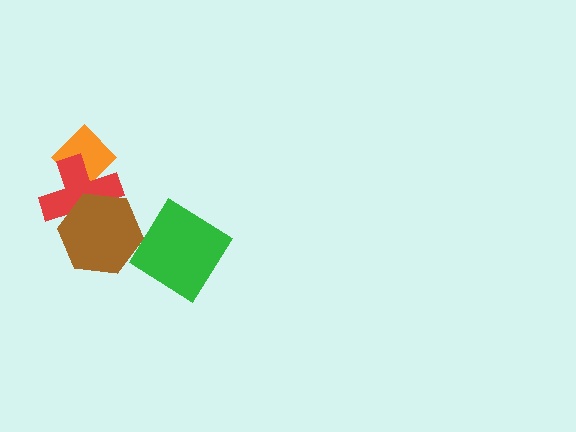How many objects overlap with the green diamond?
0 objects overlap with the green diamond.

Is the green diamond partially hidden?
No, no other shape covers it.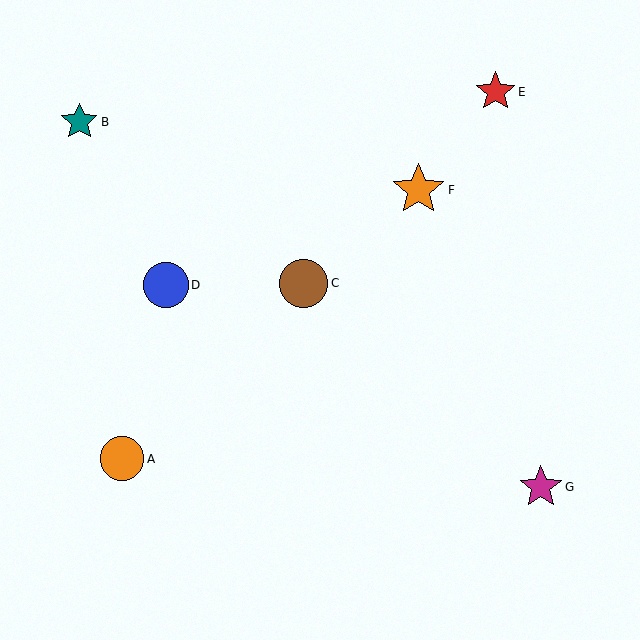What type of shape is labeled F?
Shape F is an orange star.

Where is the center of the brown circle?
The center of the brown circle is at (304, 283).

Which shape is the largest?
The orange star (labeled F) is the largest.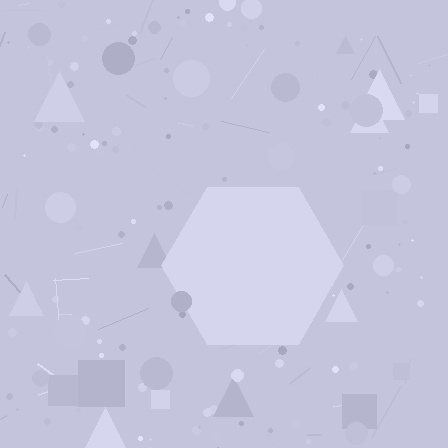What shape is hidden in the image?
A hexagon is hidden in the image.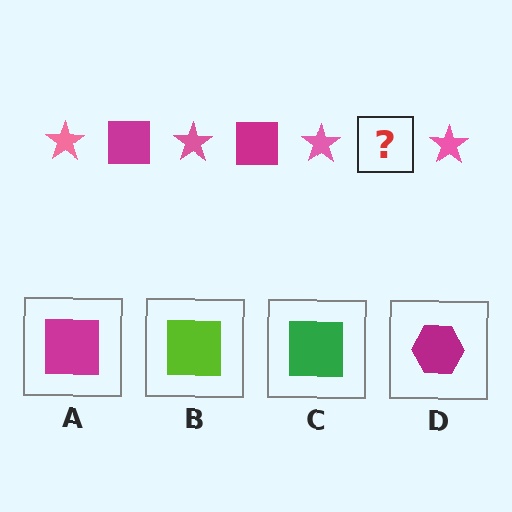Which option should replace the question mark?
Option A.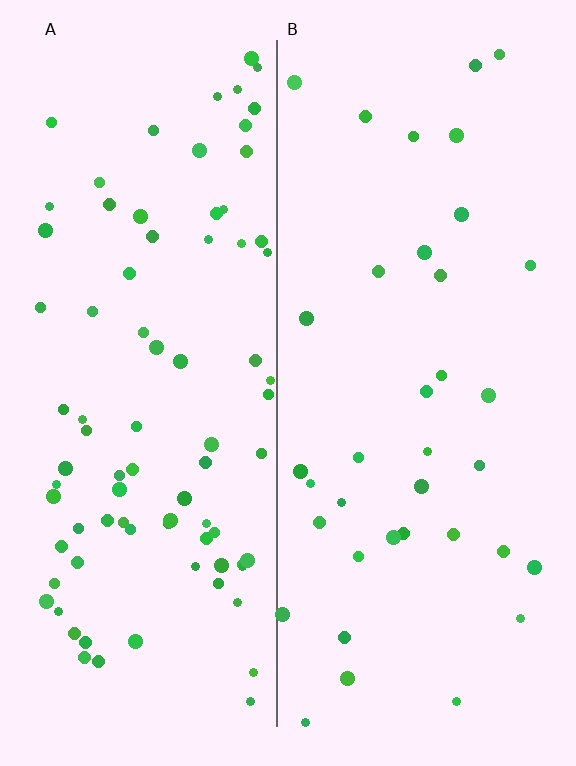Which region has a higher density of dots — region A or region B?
A (the left).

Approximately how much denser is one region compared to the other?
Approximately 2.3× — region A over region B.